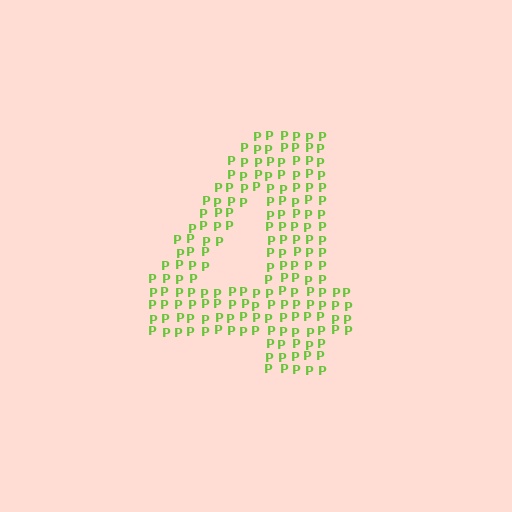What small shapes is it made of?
It is made of small letter P's.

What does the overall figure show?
The overall figure shows the digit 4.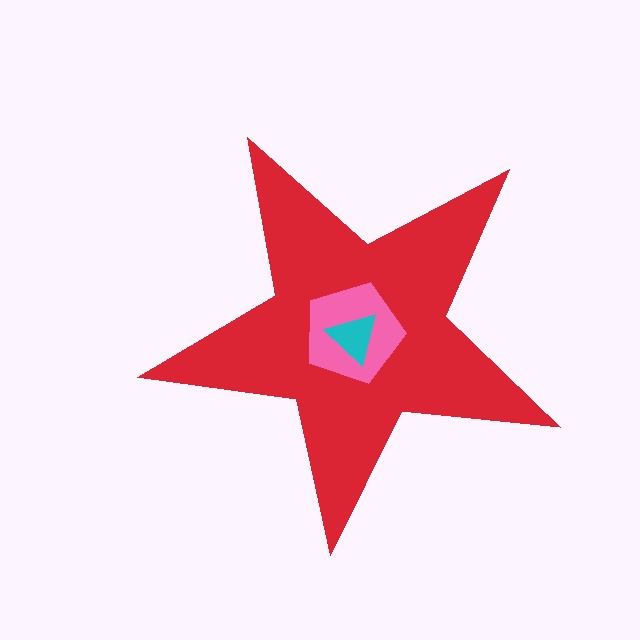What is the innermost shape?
The cyan triangle.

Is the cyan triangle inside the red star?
Yes.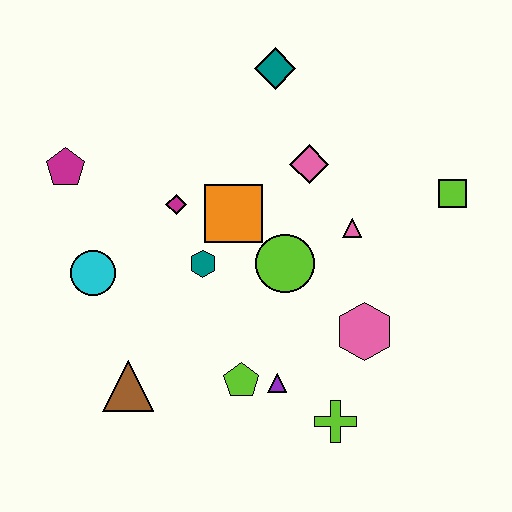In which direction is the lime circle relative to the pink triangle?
The lime circle is to the left of the pink triangle.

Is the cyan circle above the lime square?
No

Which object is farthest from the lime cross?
The magenta pentagon is farthest from the lime cross.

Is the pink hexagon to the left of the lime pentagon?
No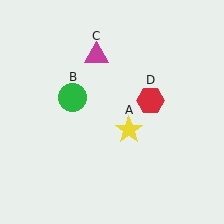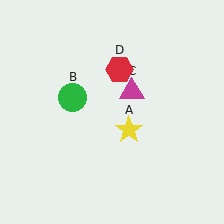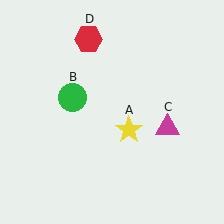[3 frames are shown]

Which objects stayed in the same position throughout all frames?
Yellow star (object A) and green circle (object B) remained stationary.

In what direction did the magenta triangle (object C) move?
The magenta triangle (object C) moved down and to the right.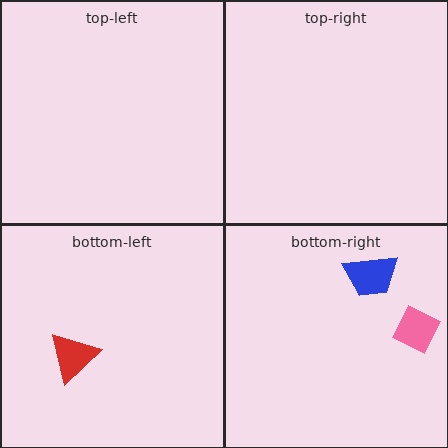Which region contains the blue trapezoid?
The bottom-right region.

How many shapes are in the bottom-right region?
2.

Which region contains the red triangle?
The bottom-left region.